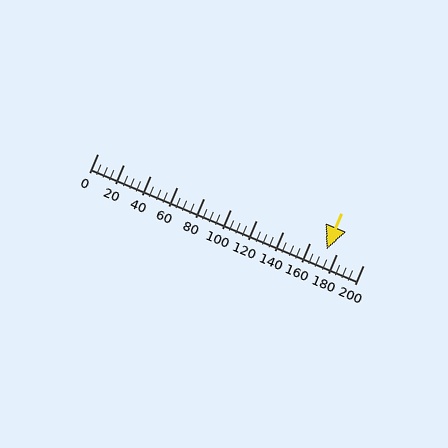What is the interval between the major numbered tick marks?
The major tick marks are spaced 20 units apart.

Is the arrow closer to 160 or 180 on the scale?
The arrow is closer to 180.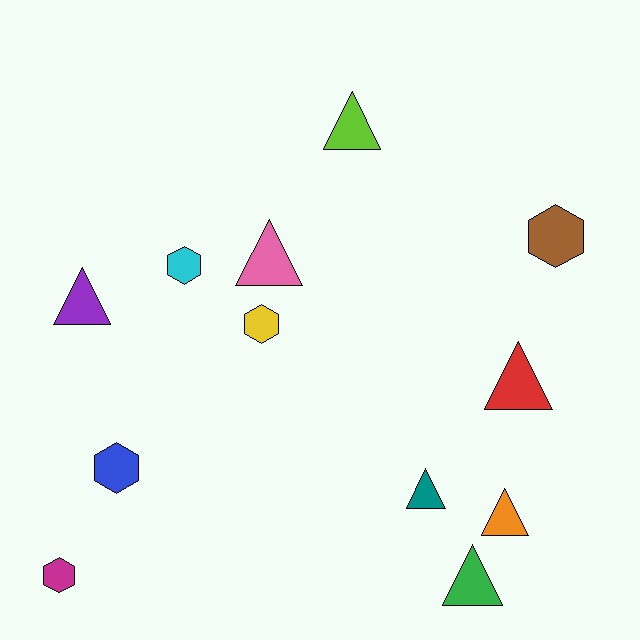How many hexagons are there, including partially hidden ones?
There are 5 hexagons.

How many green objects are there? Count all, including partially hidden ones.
There is 1 green object.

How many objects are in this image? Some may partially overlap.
There are 12 objects.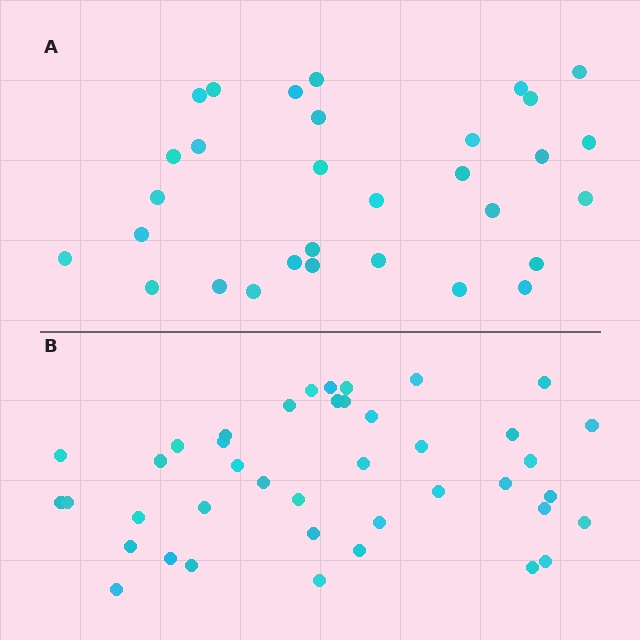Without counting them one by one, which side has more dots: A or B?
Region B (the bottom region) has more dots.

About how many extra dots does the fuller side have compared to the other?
Region B has roughly 10 or so more dots than region A.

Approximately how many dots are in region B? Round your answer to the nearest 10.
About 40 dots. (The exact count is 41, which rounds to 40.)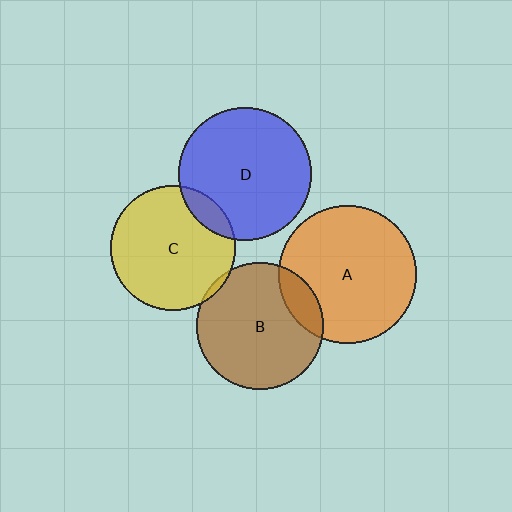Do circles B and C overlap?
Yes.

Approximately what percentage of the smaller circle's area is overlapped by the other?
Approximately 5%.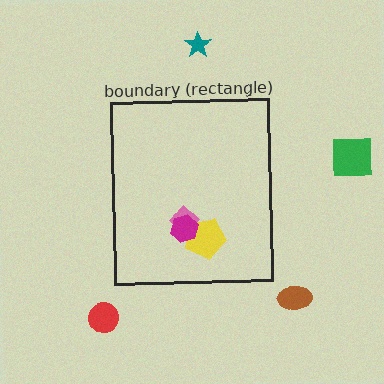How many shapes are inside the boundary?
3 inside, 4 outside.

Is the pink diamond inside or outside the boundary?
Inside.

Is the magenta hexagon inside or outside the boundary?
Inside.